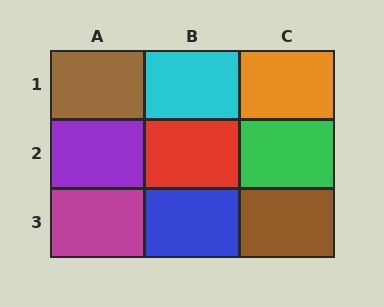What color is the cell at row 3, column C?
Brown.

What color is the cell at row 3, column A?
Magenta.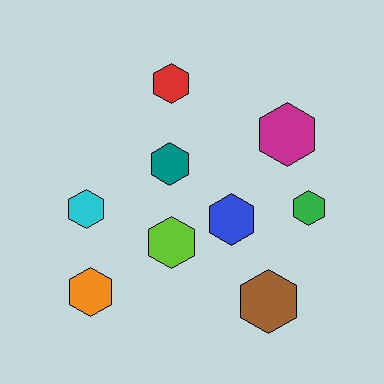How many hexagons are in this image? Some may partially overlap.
There are 9 hexagons.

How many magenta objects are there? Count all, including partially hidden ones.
There is 1 magenta object.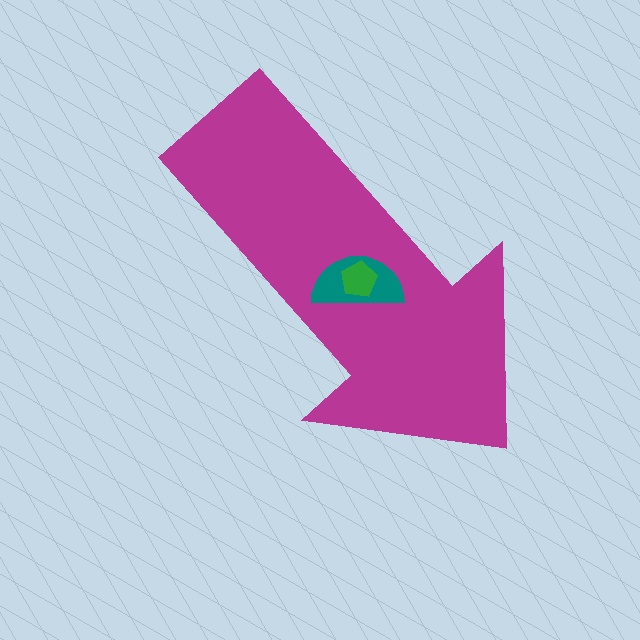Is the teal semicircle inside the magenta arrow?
Yes.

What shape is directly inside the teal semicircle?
The green pentagon.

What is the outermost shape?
The magenta arrow.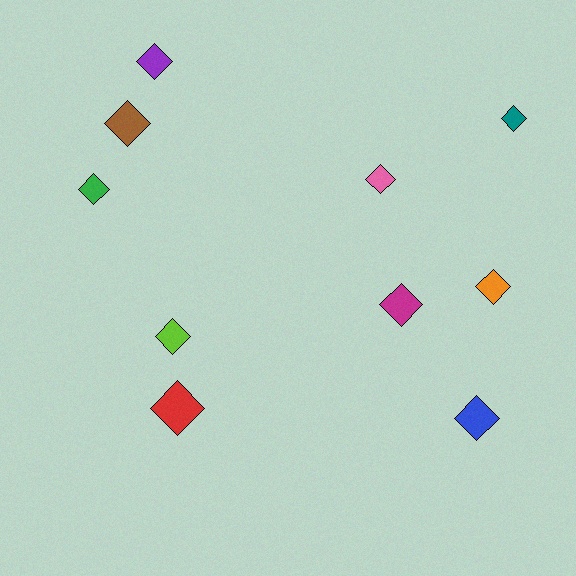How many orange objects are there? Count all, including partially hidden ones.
There is 1 orange object.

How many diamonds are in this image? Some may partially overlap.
There are 10 diamonds.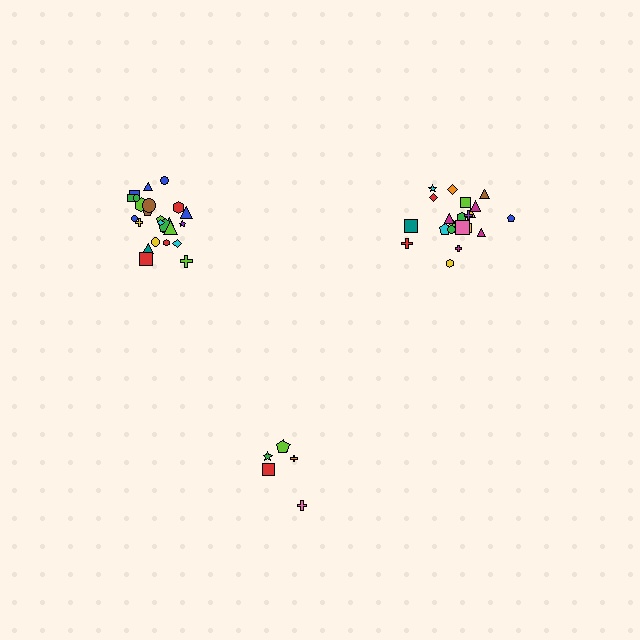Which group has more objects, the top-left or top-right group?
The top-left group.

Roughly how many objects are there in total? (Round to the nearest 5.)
Roughly 55 objects in total.